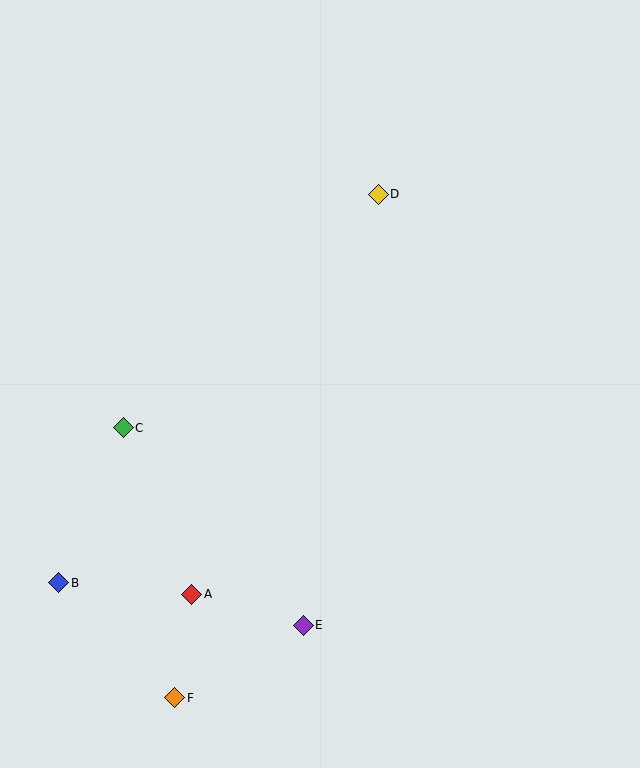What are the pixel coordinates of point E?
Point E is at (303, 625).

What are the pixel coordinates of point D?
Point D is at (378, 194).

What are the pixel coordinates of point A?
Point A is at (192, 594).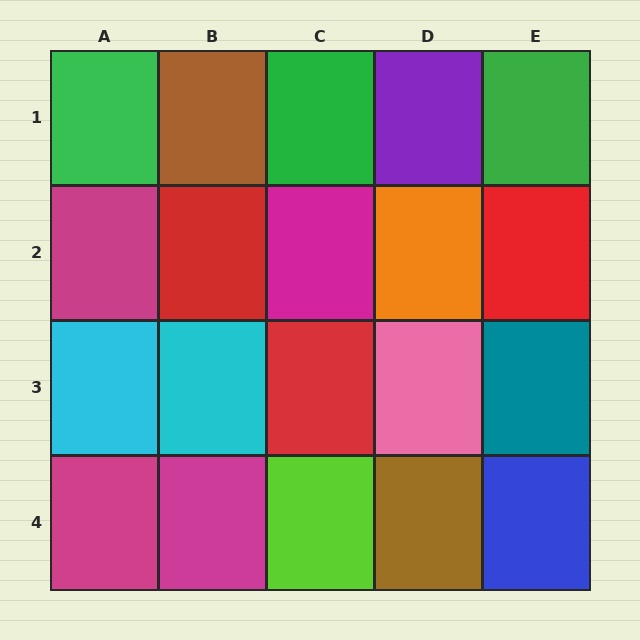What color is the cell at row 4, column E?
Blue.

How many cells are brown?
2 cells are brown.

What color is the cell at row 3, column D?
Pink.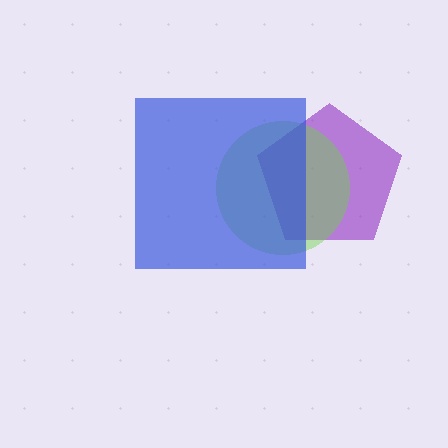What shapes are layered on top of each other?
The layered shapes are: a purple pentagon, a lime circle, a blue square.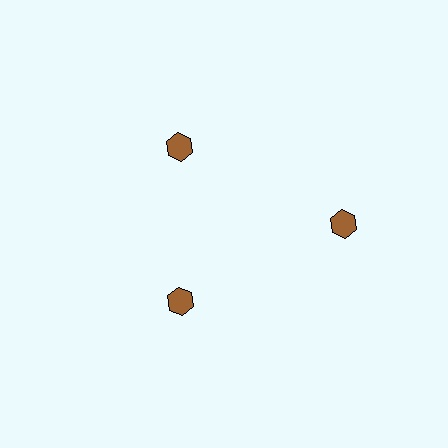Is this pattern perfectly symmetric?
No. The 3 brown hexagons are arranged in a ring, but one element near the 3 o'clock position is pushed outward from the center, breaking the 3-fold rotational symmetry.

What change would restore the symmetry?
The symmetry would be restored by moving it inward, back onto the ring so that all 3 hexagons sit at equal angles and equal distance from the center.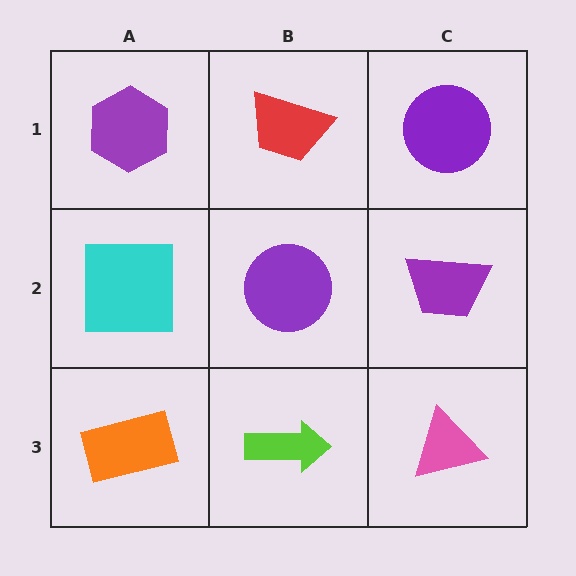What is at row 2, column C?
A purple trapezoid.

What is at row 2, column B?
A purple circle.